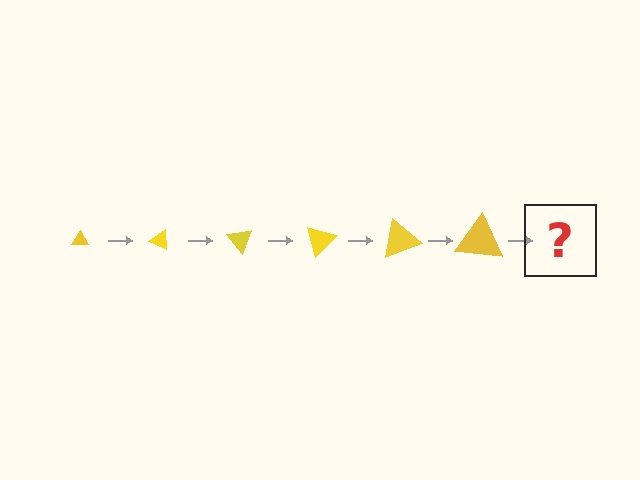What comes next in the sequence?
The next element should be a triangle, larger than the previous one and rotated 150 degrees from the start.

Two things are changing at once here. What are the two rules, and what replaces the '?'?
The two rules are that the triangle grows larger each step and it rotates 25 degrees each step. The '?' should be a triangle, larger than the previous one and rotated 150 degrees from the start.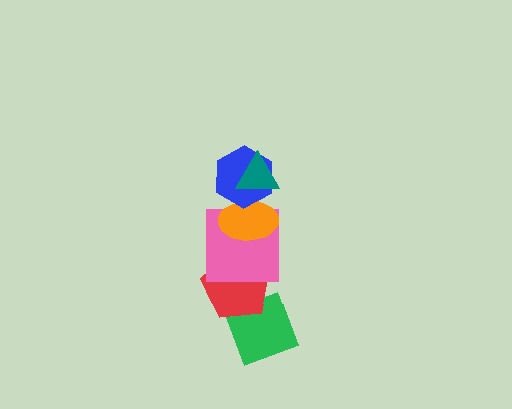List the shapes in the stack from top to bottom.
From top to bottom: the teal triangle, the blue hexagon, the orange ellipse, the pink square, the red pentagon, the green diamond.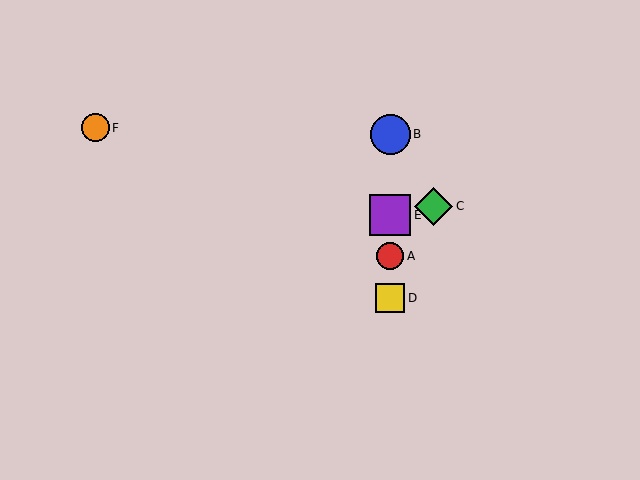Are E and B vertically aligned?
Yes, both are at x≈390.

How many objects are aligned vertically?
4 objects (A, B, D, E) are aligned vertically.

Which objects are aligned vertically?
Objects A, B, D, E are aligned vertically.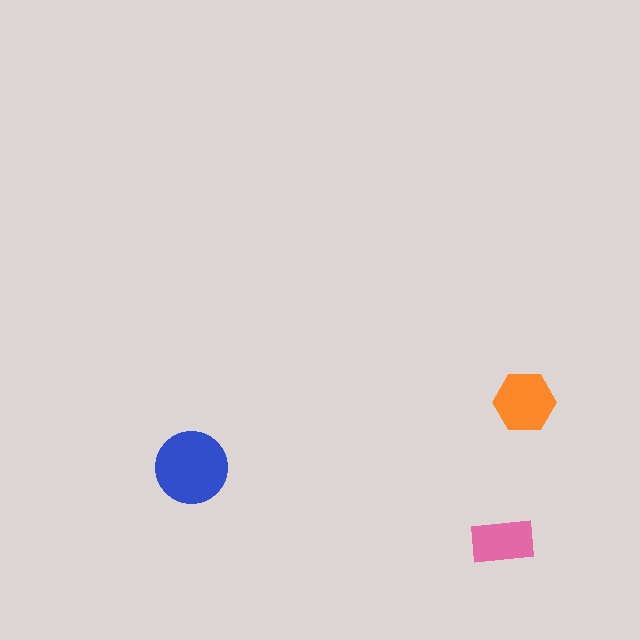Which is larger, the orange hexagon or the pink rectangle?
The orange hexagon.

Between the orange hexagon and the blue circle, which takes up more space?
The blue circle.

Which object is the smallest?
The pink rectangle.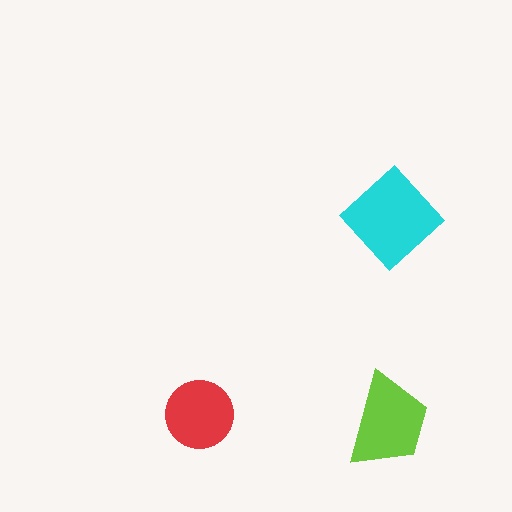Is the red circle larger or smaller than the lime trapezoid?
Smaller.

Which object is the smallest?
The red circle.